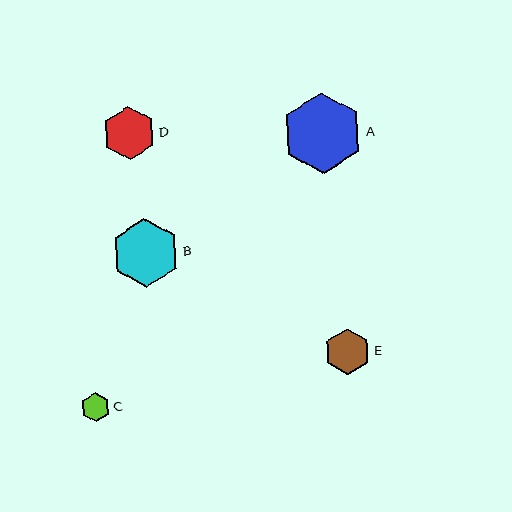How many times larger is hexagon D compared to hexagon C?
Hexagon D is approximately 1.9 times the size of hexagon C.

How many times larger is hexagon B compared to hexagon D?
Hexagon B is approximately 1.3 times the size of hexagon D.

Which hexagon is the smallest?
Hexagon C is the smallest with a size of approximately 29 pixels.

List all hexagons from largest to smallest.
From largest to smallest: A, B, D, E, C.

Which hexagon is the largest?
Hexagon A is the largest with a size of approximately 80 pixels.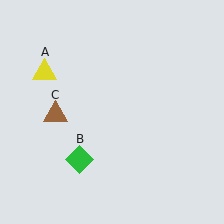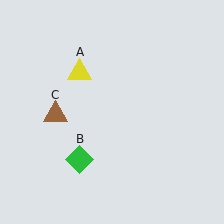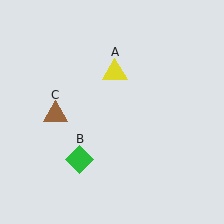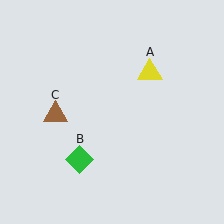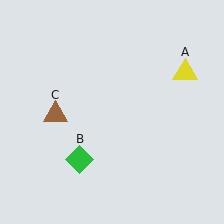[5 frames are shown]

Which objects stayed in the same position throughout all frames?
Green diamond (object B) and brown triangle (object C) remained stationary.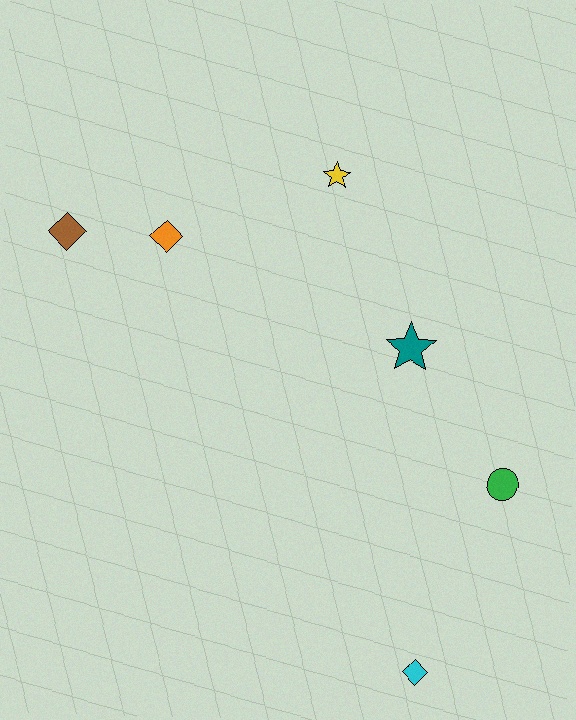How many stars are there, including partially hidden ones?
There are 2 stars.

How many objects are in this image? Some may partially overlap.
There are 6 objects.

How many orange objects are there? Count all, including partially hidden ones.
There is 1 orange object.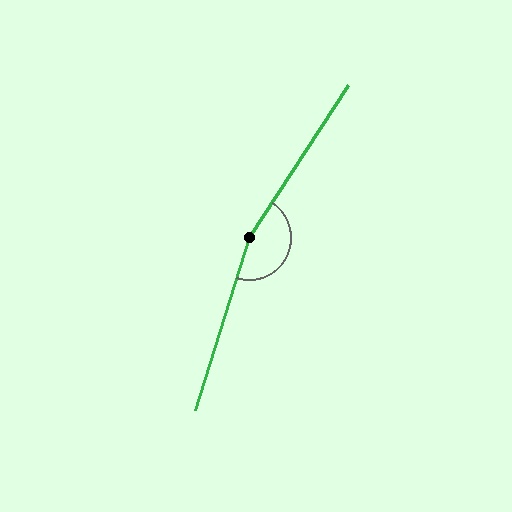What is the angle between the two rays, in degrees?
Approximately 164 degrees.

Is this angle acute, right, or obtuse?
It is obtuse.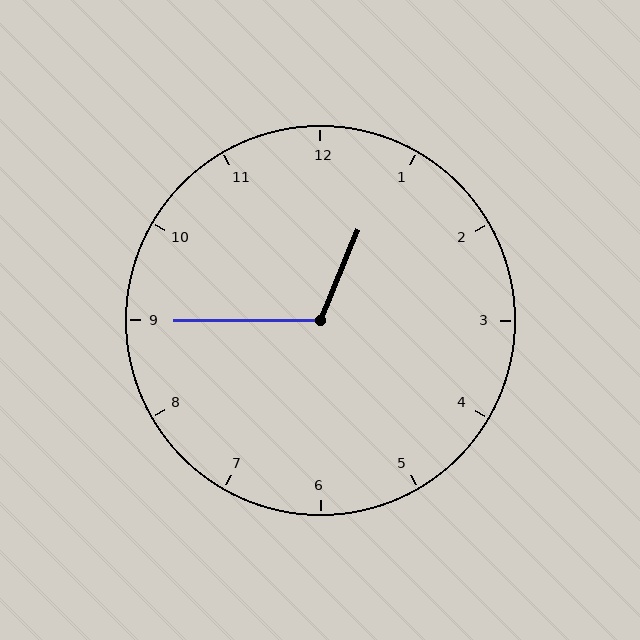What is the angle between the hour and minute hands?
Approximately 112 degrees.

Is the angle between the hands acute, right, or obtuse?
It is obtuse.